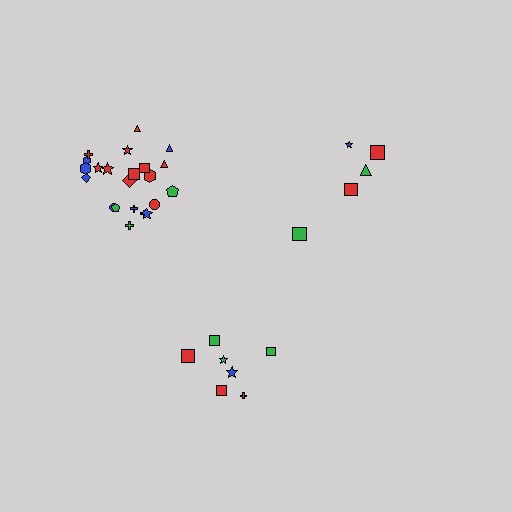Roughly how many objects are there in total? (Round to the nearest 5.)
Roughly 35 objects in total.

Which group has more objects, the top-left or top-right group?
The top-left group.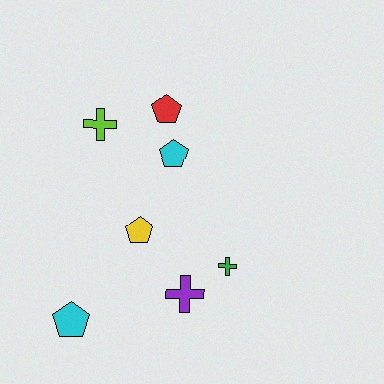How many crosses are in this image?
There are 3 crosses.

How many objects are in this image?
There are 7 objects.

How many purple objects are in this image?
There is 1 purple object.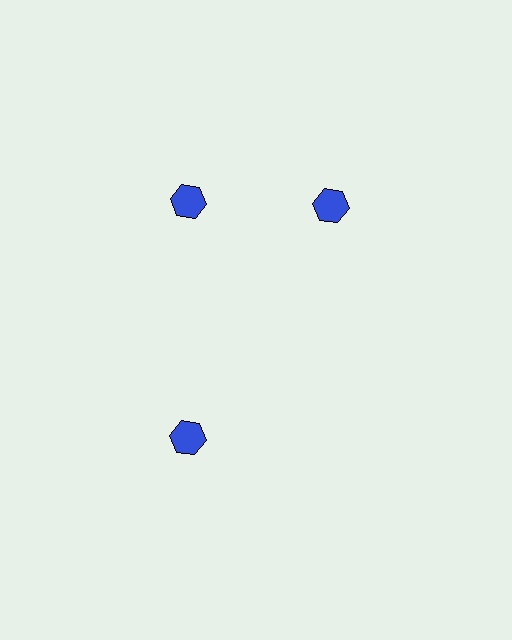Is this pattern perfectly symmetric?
No. The 3 blue hexagons are arranged in a ring, but one element near the 3 o'clock position is rotated out of alignment along the ring, breaking the 3-fold rotational symmetry.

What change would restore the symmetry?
The symmetry would be restored by rotating it back into even spacing with its neighbors so that all 3 hexagons sit at equal angles and equal distance from the center.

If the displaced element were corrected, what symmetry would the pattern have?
It would have 3-fold rotational symmetry — the pattern would map onto itself every 120 degrees.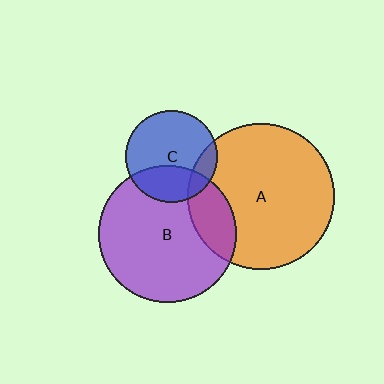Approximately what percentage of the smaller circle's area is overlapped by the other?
Approximately 20%.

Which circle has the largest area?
Circle A (orange).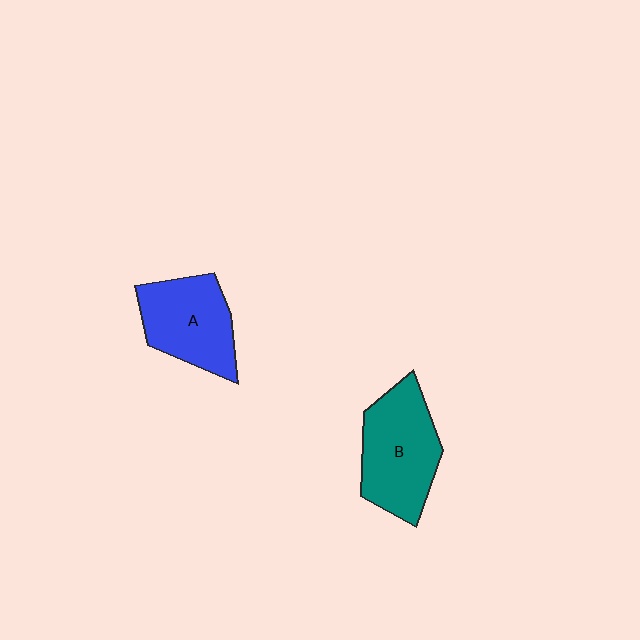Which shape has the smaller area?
Shape A (blue).